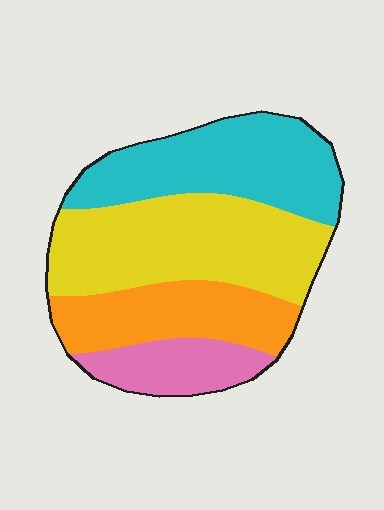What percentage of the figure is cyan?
Cyan covers around 30% of the figure.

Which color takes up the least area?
Pink, at roughly 15%.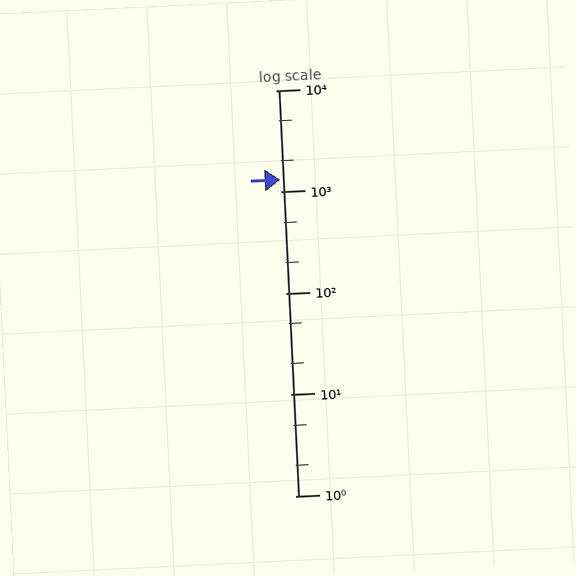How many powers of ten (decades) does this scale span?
The scale spans 4 decades, from 1 to 10000.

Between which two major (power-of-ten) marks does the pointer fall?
The pointer is between 1000 and 10000.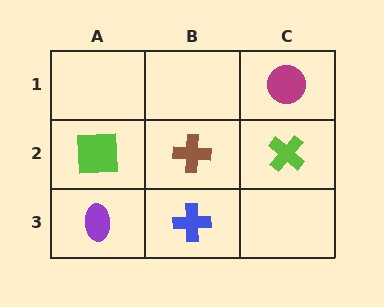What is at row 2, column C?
A lime cross.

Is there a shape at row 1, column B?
No, that cell is empty.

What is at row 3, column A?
A purple ellipse.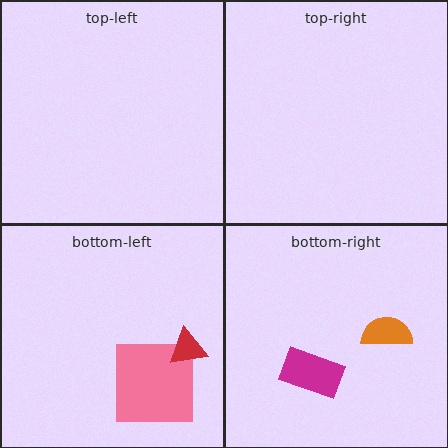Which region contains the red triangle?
The bottom-left region.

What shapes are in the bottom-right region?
The magenta rectangle, the orange semicircle.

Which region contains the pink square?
The bottom-left region.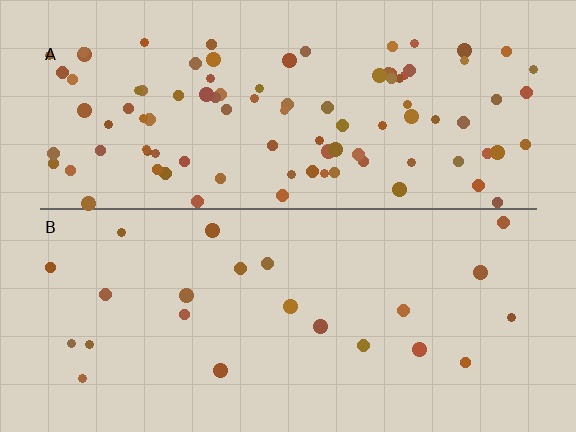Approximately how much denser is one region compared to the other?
Approximately 4.3× — region A over region B.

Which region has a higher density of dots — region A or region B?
A (the top).